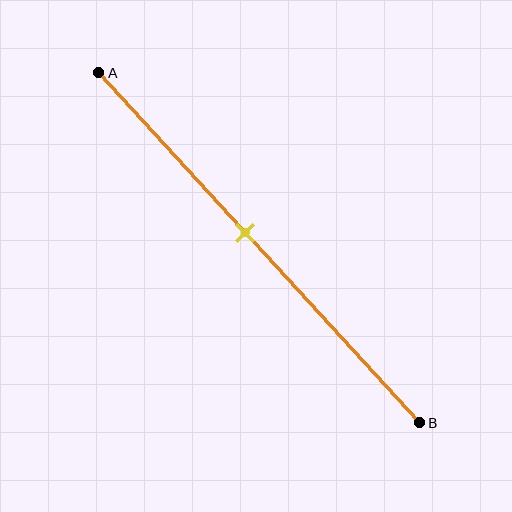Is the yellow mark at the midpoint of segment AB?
No, the mark is at about 45% from A, not at the 50% midpoint.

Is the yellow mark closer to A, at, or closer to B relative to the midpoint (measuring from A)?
The yellow mark is closer to point A than the midpoint of segment AB.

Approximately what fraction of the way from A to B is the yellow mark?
The yellow mark is approximately 45% of the way from A to B.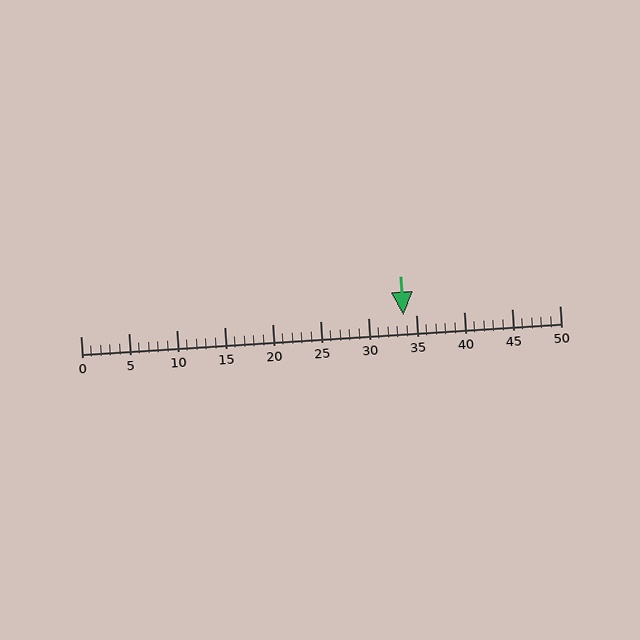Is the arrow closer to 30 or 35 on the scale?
The arrow is closer to 35.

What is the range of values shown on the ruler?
The ruler shows values from 0 to 50.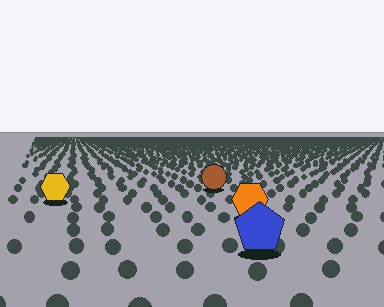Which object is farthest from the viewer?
The brown circle is farthest from the viewer. It appears smaller and the ground texture around it is denser.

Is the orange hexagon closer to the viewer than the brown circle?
Yes. The orange hexagon is closer — you can tell from the texture gradient: the ground texture is coarser near it.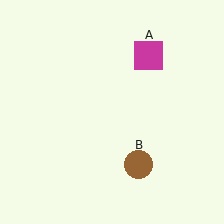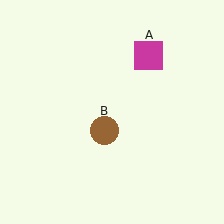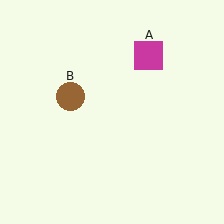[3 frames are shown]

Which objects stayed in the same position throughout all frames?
Magenta square (object A) remained stationary.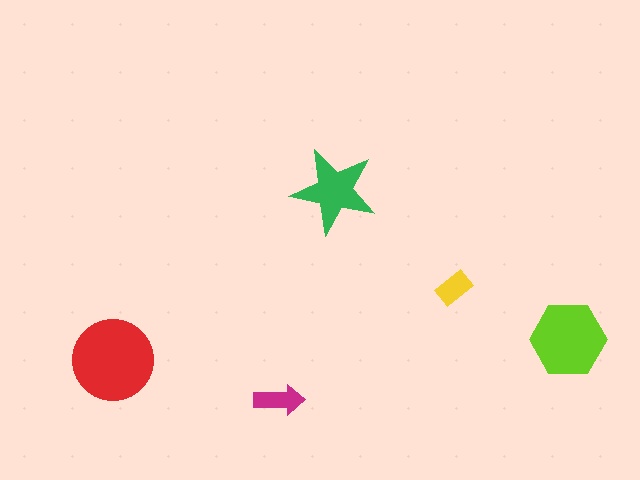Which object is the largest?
The red circle.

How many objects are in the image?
There are 5 objects in the image.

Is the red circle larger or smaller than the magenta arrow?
Larger.